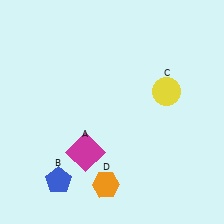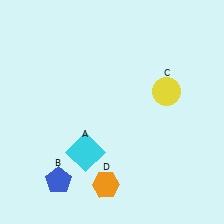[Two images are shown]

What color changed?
The square (A) changed from magenta in Image 1 to cyan in Image 2.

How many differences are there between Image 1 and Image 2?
There is 1 difference between the two images.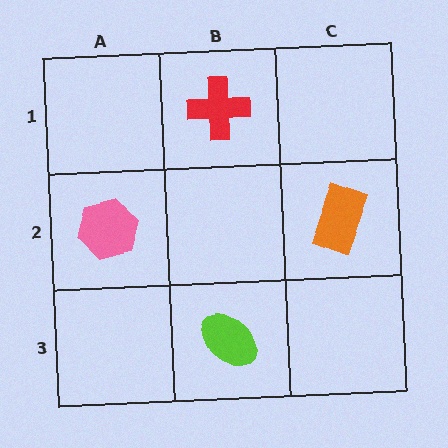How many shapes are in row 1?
1 shape.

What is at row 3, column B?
A lime ellipse.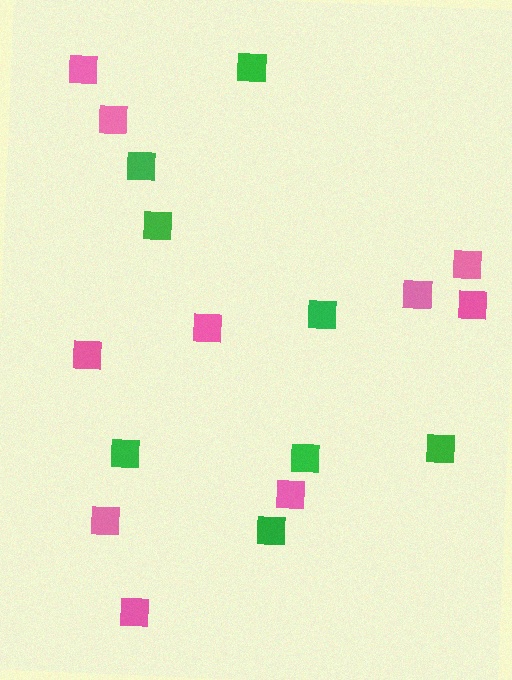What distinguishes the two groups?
There are 2 groups: one group of pink squares (10) and one group of green squares (8).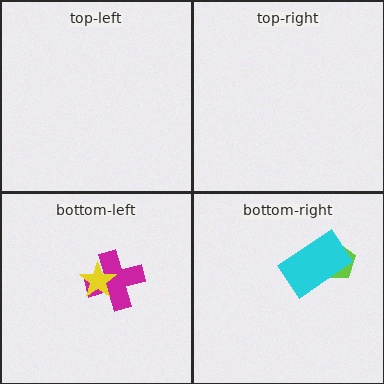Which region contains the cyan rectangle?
The bottom-right region.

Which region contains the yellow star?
The bottom-left region.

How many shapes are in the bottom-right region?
2.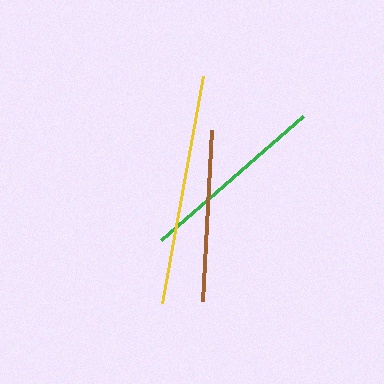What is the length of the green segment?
The green segment is approximately 188 pixels long.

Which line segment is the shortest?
The brown line is the shortest at approximately 171 pixels.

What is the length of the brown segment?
The brown segment is approximately 171 pixels long.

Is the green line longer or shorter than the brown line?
The green line is longer than the brown line.